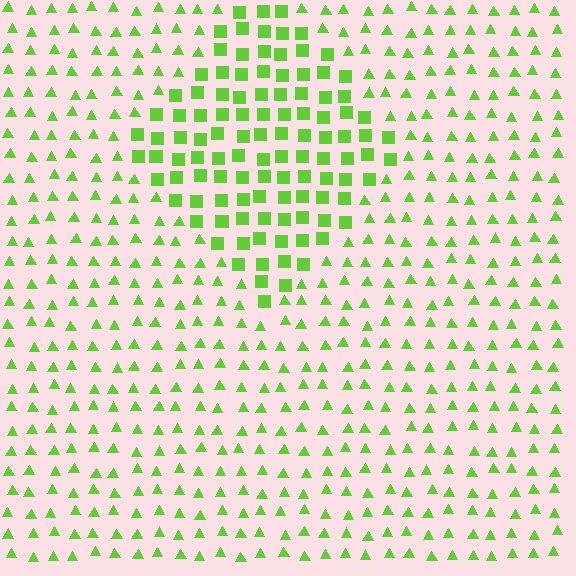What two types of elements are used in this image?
The image uses squares inside the diamond region and triangles outside it.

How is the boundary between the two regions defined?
The boundary is defined by a change in element shape: squares inside vs. triangles outside. All elements share the same color and spacing.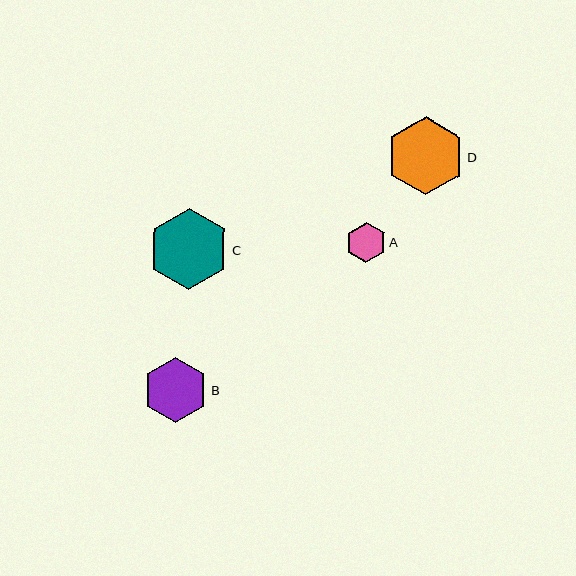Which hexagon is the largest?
Hexagon C is the largest with a size of approximately 81 pixels.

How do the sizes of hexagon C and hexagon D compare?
Hexagon C and hexagon D are approximately the same size.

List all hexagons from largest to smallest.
From largest to smallest: C, D, B, A.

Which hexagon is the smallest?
Hexagon A is the smallest with a size of approximately 40 pixels.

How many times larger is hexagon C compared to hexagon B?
Hexagon C is approximately 1.2 times the size of hexagon B.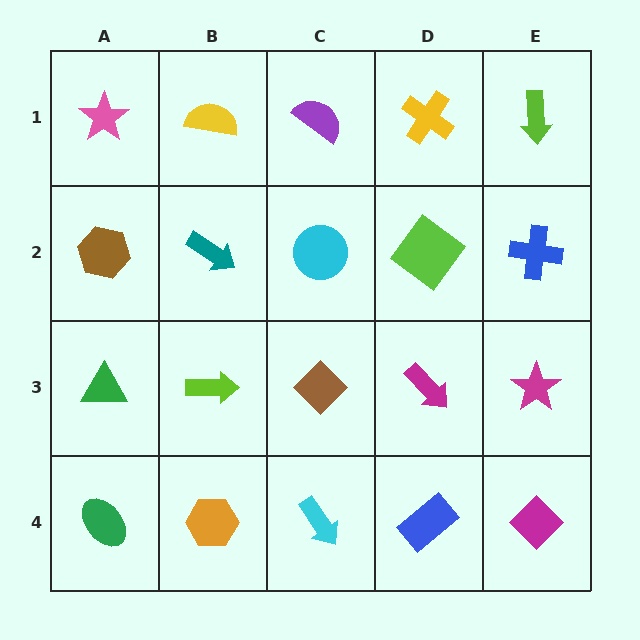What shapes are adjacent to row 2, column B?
A yellow semicircle (row 1, column B), a lime arrow (row 3, column B), a brown hexagon (row 2, column A), a cyan circle (row 2, column C).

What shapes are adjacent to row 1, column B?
A teal arrow (row 2, column B), a pink star (row 1, column A), a purple semicircle (row 1, column C).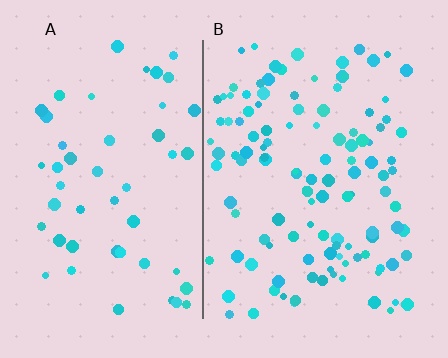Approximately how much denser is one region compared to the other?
Approximately 2.3× — region B over region A.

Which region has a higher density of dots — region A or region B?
B (the right).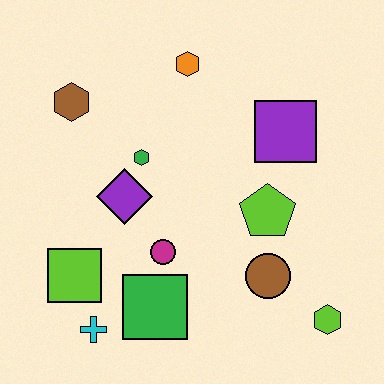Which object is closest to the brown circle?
The lime pentagon is closest to the brown circle.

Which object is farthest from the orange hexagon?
The lime hexagon is farthest from the orange hexagon.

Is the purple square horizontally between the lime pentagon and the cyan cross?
No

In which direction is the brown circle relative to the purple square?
The brown circle is below the purple square.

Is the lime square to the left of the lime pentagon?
Yes